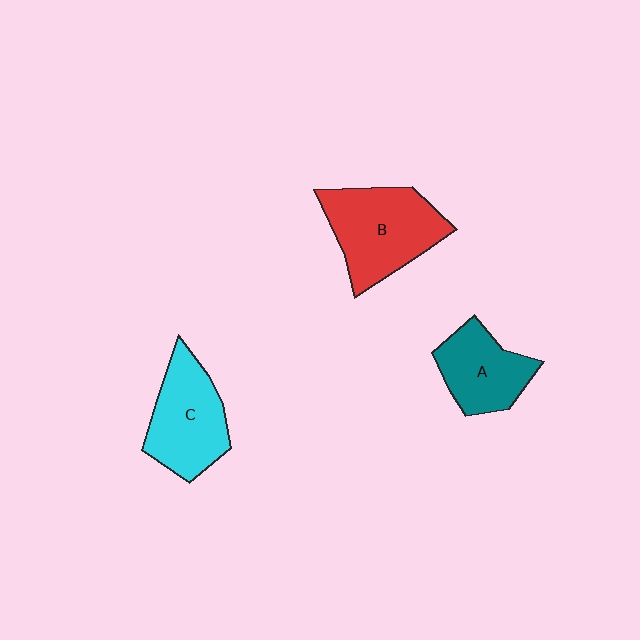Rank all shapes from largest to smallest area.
From largest to smallest: B (red), C (cyan), A (teal).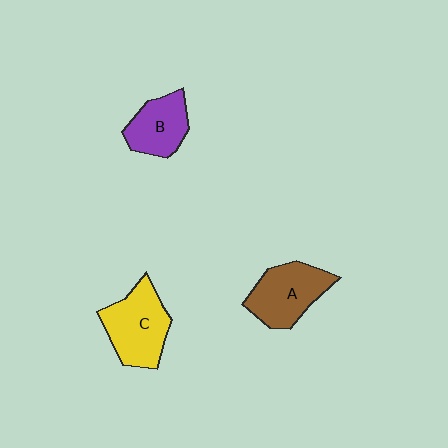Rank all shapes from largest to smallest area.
From largest to smallest: C (yellow), A (brown), B (purple).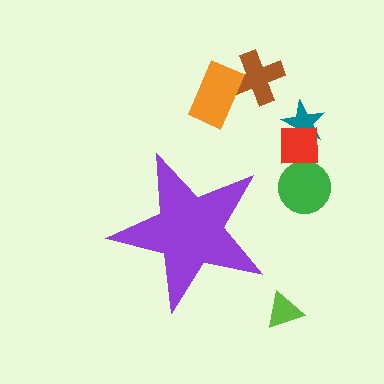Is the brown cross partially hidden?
No, the brown cross is fully visible.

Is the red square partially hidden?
No, the red square is fully visible.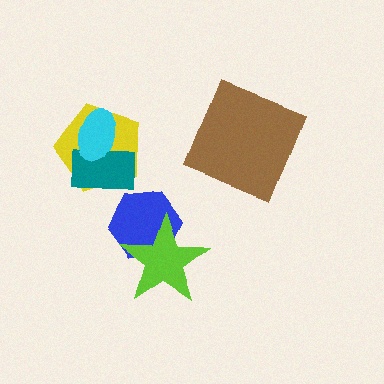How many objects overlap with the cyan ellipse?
2 objects overlap with the cyan ellipse.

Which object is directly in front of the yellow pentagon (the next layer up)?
The teal rectangle is directly in front of the yellow pentagon.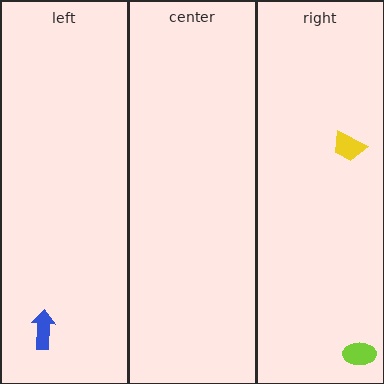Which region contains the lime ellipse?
The right region.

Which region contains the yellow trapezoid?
The right region.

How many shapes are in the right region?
2.